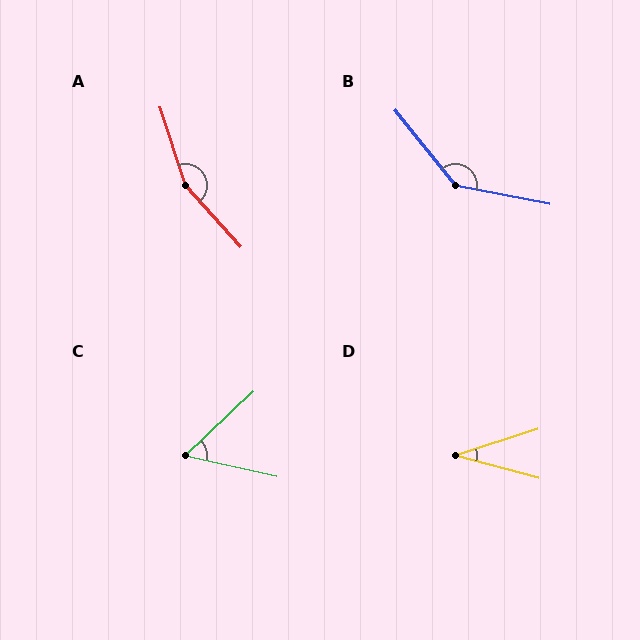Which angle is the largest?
A, at approximately 156 degrees.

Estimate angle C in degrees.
Approximately 56 degrees.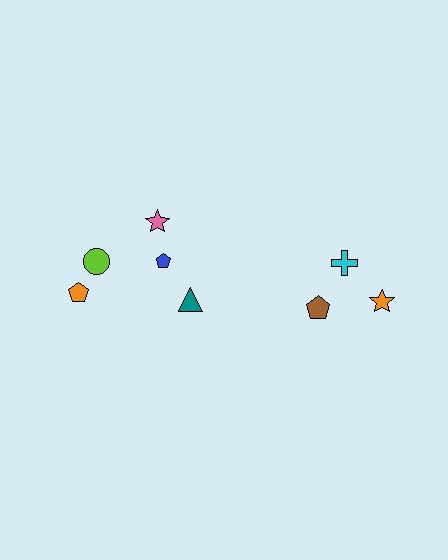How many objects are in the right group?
There are 3 objects.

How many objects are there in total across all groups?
There are 8 objects.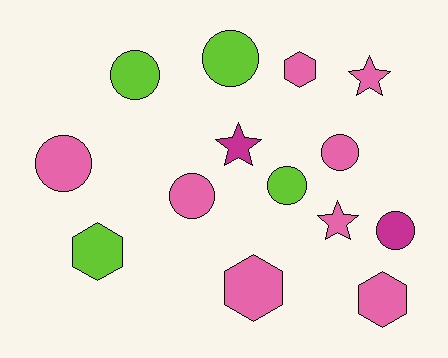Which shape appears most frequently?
Circle, with 7 objects.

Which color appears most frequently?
Pink, with 8 objects.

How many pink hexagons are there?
There are 3 pink hexagons.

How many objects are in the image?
There are 14 objects.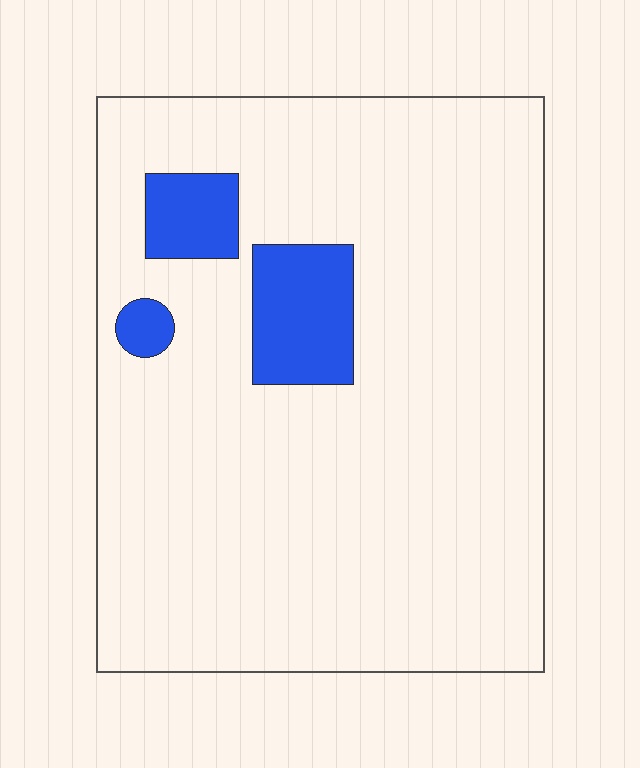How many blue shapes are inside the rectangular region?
3.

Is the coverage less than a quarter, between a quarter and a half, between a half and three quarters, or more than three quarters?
Less than a quarter.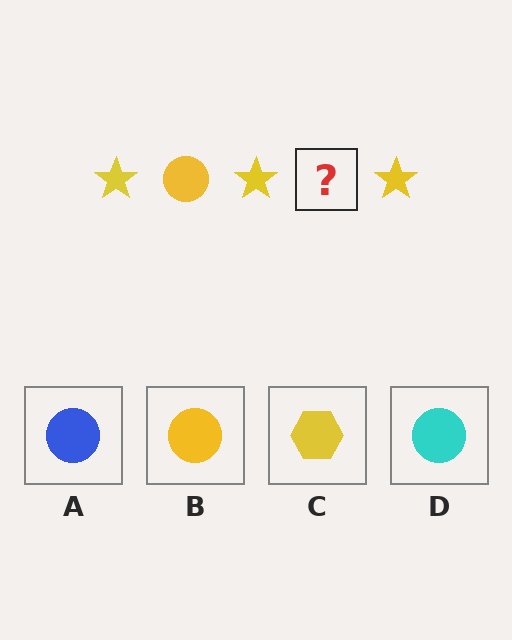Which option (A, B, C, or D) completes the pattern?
B.